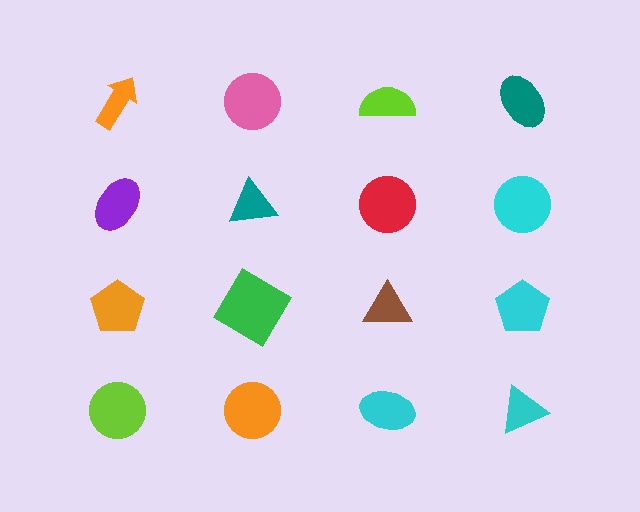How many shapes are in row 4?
4 shapes.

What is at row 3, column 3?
A brown triangle.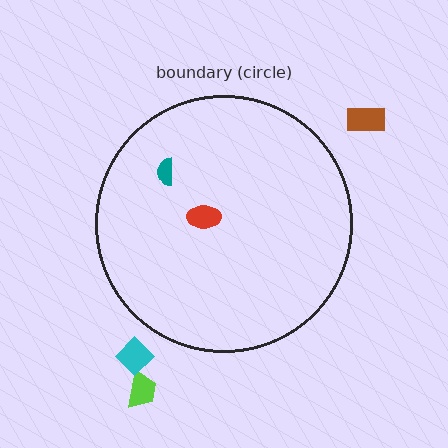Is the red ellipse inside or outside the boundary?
Inside.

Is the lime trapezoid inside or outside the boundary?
Outside.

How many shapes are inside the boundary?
2 inside, 3 outside.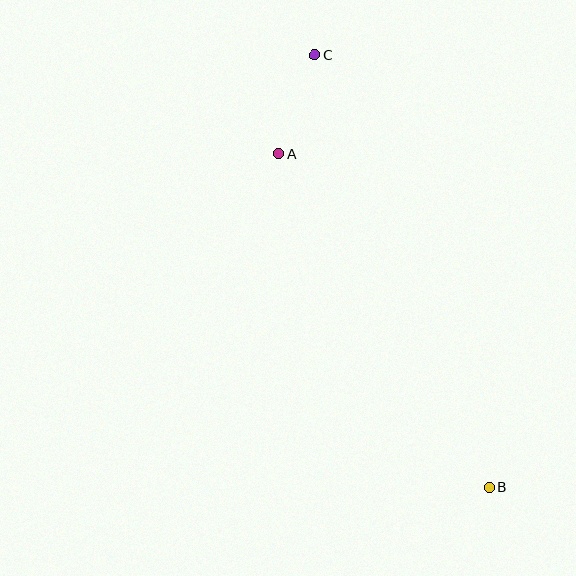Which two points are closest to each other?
Points A and C are closest to each other.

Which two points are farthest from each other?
Points B and C are farthest from each other.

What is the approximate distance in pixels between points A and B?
The distance between A and B is approximately 394 pixels.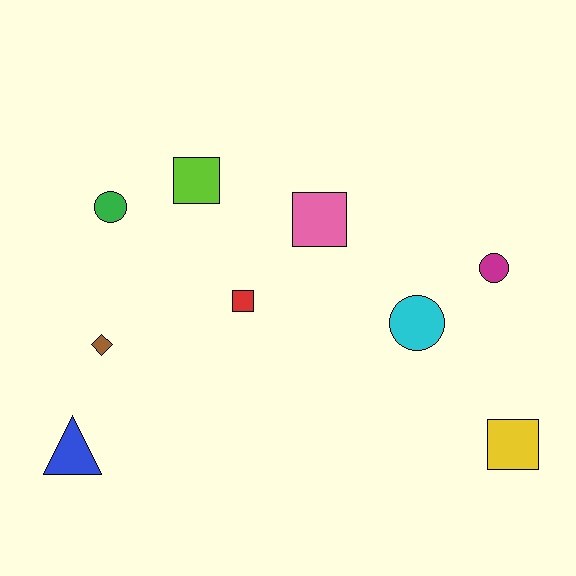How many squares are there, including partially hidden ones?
There are 4 squares.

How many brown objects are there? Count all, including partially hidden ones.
There is 1 brown object.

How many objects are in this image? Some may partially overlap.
There are 9 objects.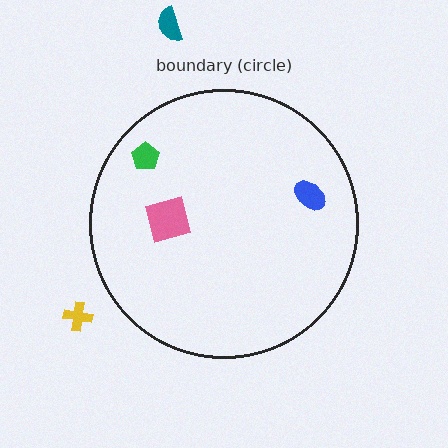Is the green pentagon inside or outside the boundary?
Inside.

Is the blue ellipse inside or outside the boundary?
Inside.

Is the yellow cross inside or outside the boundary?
Outside.